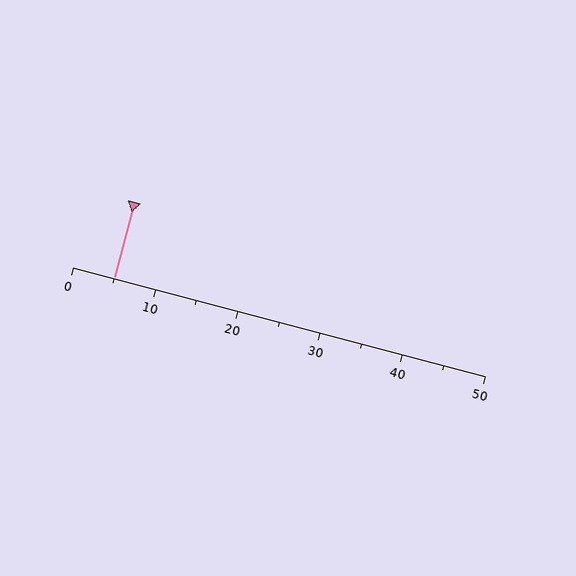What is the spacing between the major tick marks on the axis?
The major ticks are spaced 10 apart.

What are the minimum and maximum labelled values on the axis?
The axis runs from 0 to 50.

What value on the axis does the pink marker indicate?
The marker indicates approximately 5.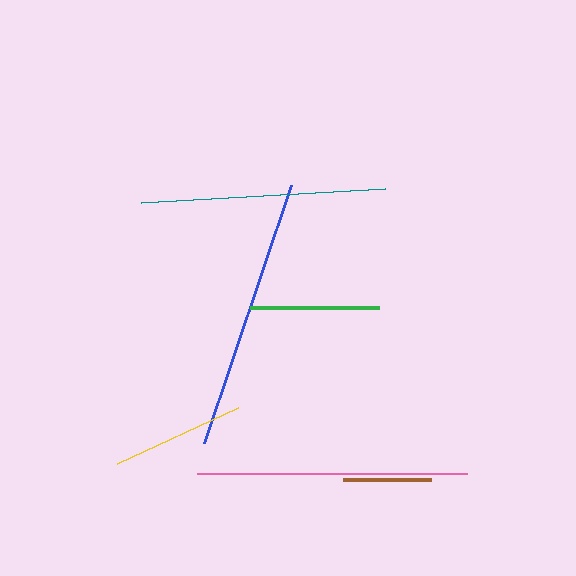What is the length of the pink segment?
The pink segment is approximately 270 pixels long.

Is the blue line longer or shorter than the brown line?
The blue line is longer than the brown line.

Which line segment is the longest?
The blue line is the longest at approximately 273 pixels.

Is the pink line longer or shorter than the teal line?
The pink line is longer than the teal line.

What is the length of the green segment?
The green segment is approximately 129 pixels long.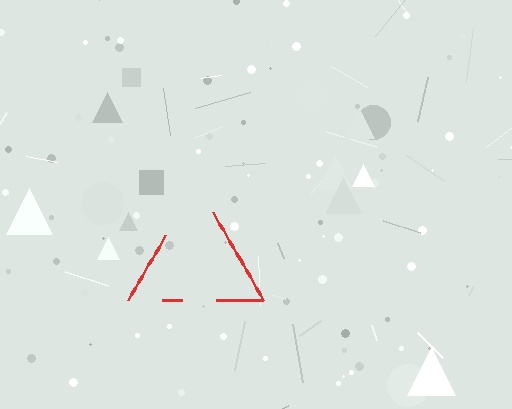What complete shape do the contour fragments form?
The contour fragments form a triangle.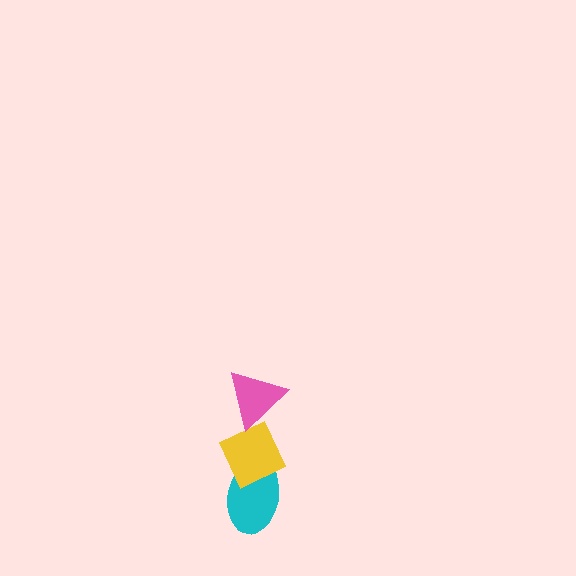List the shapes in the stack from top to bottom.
From top to bottom: the pink triangle, the yellow diamond, the cyan ellipse.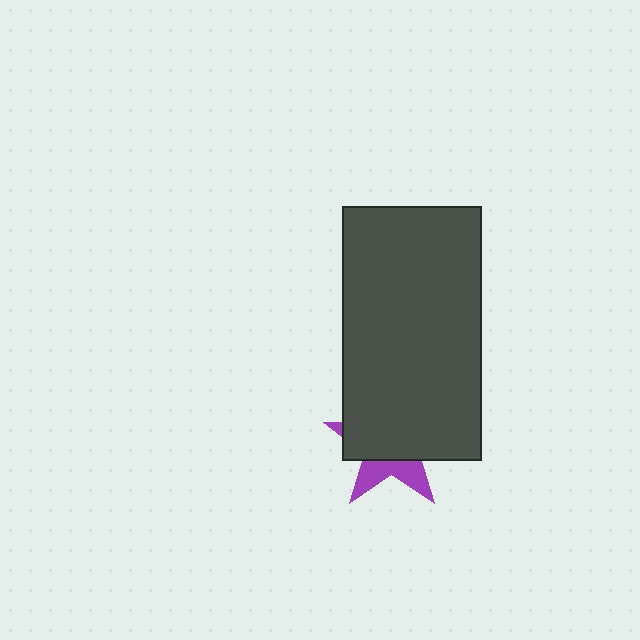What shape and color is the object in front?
The object in front is a dark gray rectangle.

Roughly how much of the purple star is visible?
A small part of it is visible (roughly 32%).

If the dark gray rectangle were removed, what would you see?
You would see the complete purple star.